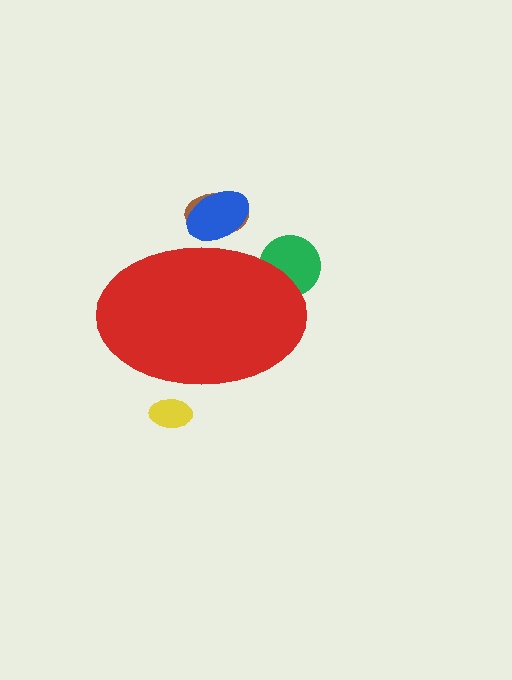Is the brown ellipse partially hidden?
Yes, the brown ellipse is partially hidden behind the red ellipse.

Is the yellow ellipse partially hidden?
Yes, the yellow ellipse is partially hidden behind the red ellipse.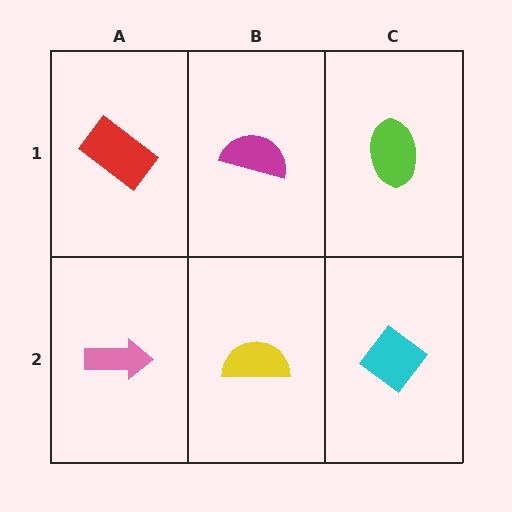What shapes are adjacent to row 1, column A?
A pink arrow (row 2, column A), a magenta semicircle (row 1, column B).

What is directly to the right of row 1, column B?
A lime ellipse.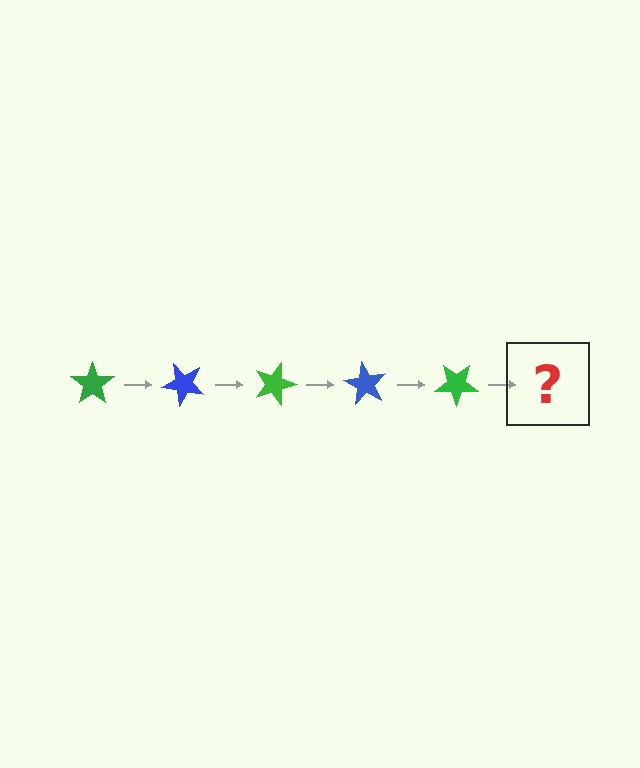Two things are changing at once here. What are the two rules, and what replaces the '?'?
The two rules are that it rotates 45 degrees each step and the color cycles through green and blue. The '?' should be a blue star, rotated 225 degrees from the start.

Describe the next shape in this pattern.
It should be a blue star, rotated 225 degrees from the start.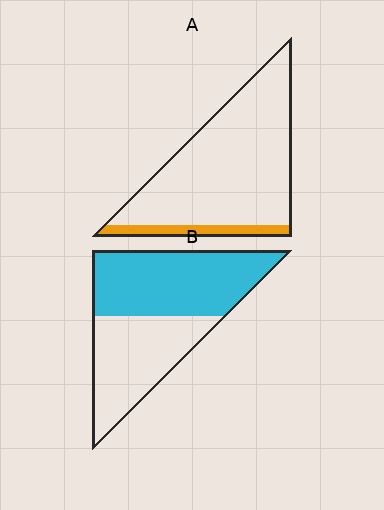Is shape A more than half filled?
No.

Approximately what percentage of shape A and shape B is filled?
A is approximately 10% and B is approximately 55%.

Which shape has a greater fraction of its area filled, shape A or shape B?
Shape B.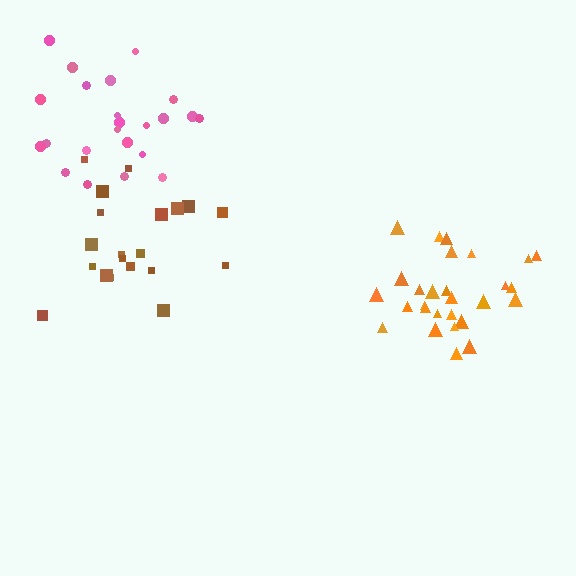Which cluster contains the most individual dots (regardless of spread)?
Orange (28).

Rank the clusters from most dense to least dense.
orange, pink, brown.